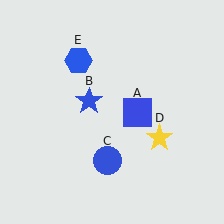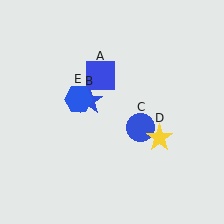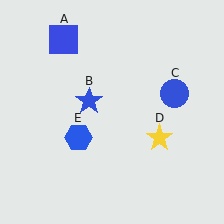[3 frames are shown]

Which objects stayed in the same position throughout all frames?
Blue star (object B) and yellow star (object D) remained stationary.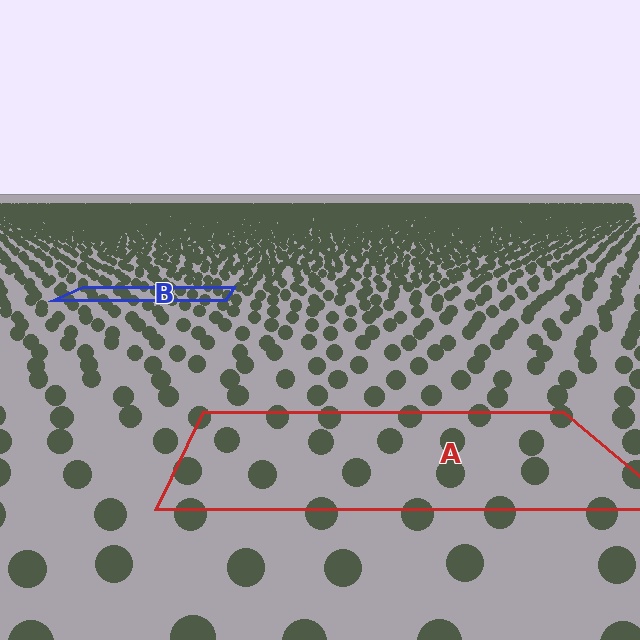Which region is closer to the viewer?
Region A is closer. The texture elements there are larger and more spread out.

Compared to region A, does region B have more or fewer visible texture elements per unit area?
Region B has more texture elements per unit area — they are packed more densely because it is farther away.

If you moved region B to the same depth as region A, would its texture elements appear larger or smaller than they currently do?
They would appear larger. At a closer depth, the same texture elements are projected at a bigger on-screen size.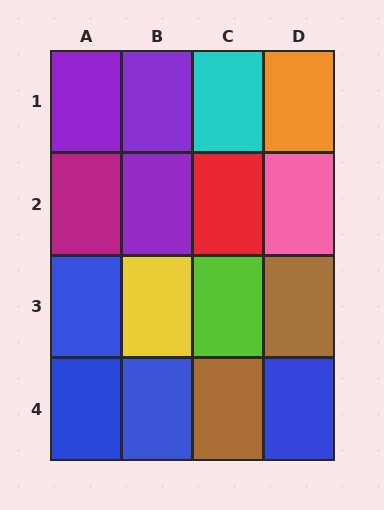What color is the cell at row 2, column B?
Purple.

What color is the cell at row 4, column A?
Blue.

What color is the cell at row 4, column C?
Brown.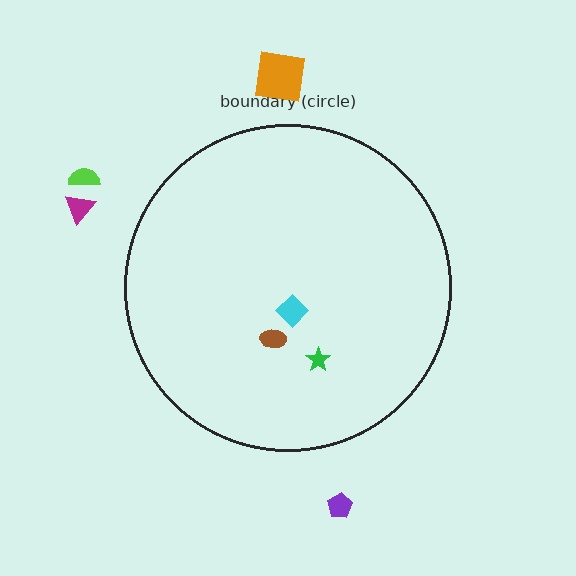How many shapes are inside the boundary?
3 inside, 4 outside.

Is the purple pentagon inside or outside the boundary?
Outside.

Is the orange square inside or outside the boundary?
Outside.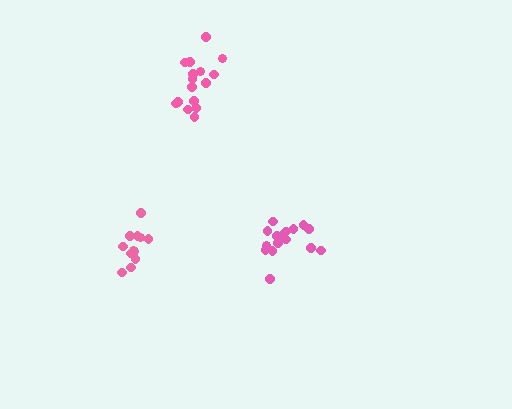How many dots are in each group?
Group 1: 16 dots, Group 2: 16 dots, Group 3: 12 dots (44 total).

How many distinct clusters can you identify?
There are 3 distinct clusters.